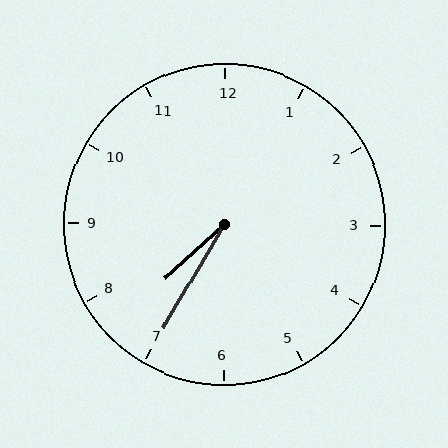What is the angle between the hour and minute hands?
Approximately 18 degrees.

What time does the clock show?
7:35.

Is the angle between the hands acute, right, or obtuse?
It is acute.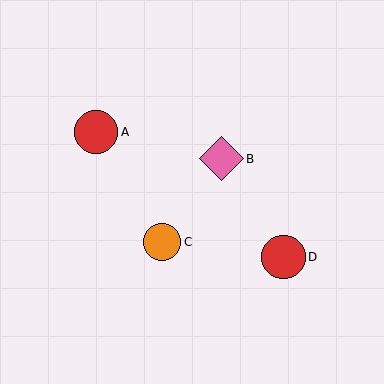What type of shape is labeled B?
Shape B is a pink diamond.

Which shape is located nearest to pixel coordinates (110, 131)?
The red circle (labeled A) at (96, 132) is nearest to that location.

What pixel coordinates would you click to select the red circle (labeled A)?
Click at (96, 132) to select the red circle A.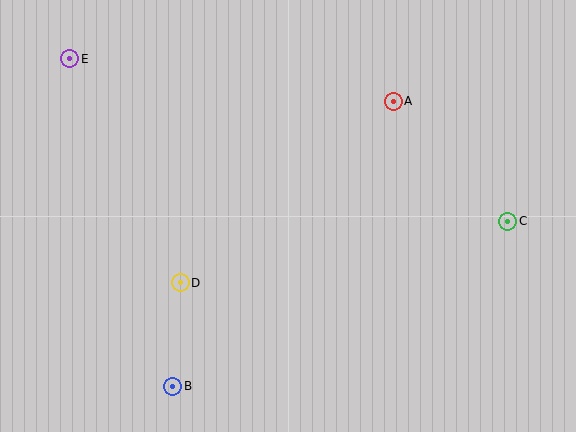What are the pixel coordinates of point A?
Point A is at (393, 101).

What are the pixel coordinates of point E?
Point E is at (70, 59).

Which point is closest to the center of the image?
Point D at (180, 283) is closest to the center.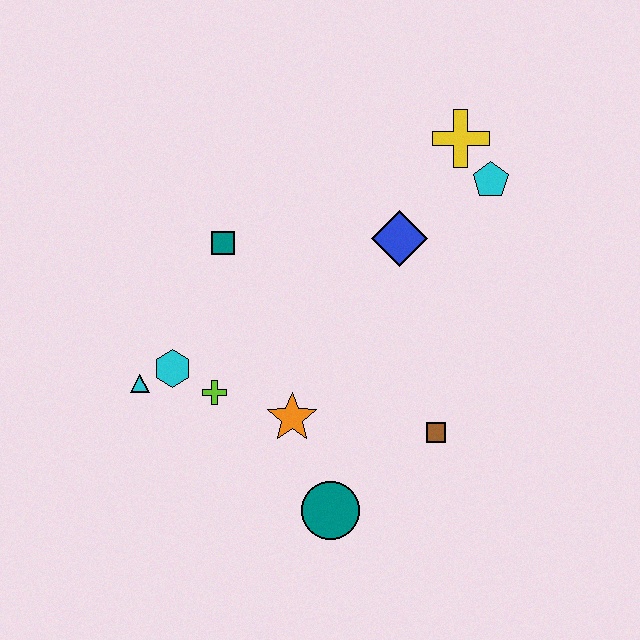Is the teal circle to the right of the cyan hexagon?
Yes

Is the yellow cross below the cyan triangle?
No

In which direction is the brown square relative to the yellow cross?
The brown square is below the yellow cross.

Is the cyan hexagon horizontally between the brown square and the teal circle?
No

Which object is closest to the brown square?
The teal circle is closest to the brown square.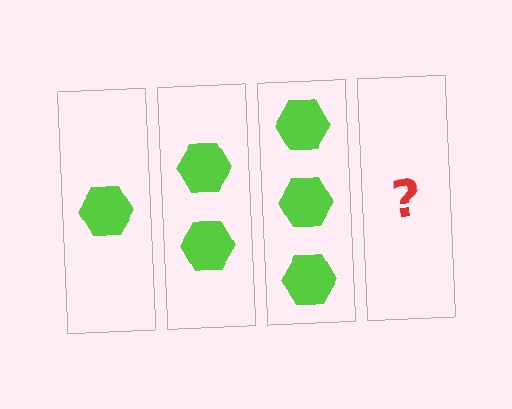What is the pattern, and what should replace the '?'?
The pattern is that each step adds one more hexagon. The '?' should be 4 hexagons.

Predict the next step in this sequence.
The next step is 4 hexagons.